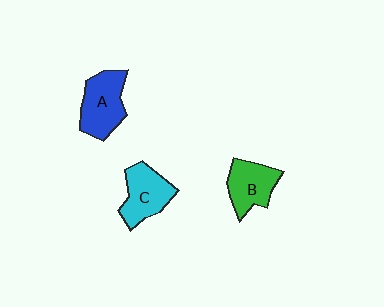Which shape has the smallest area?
Shape B (green).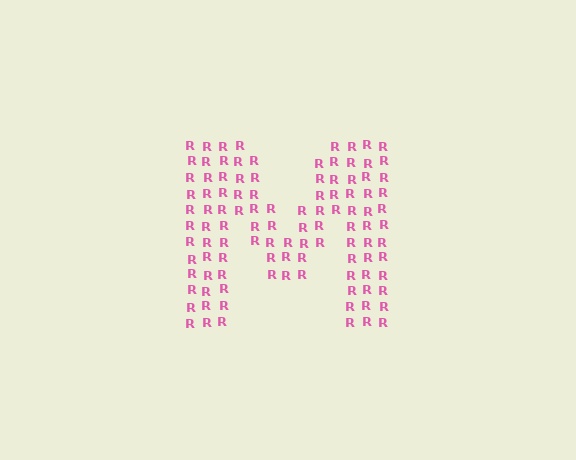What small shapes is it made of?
It is made of small letter R's.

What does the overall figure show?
The overall figure shows the letter M.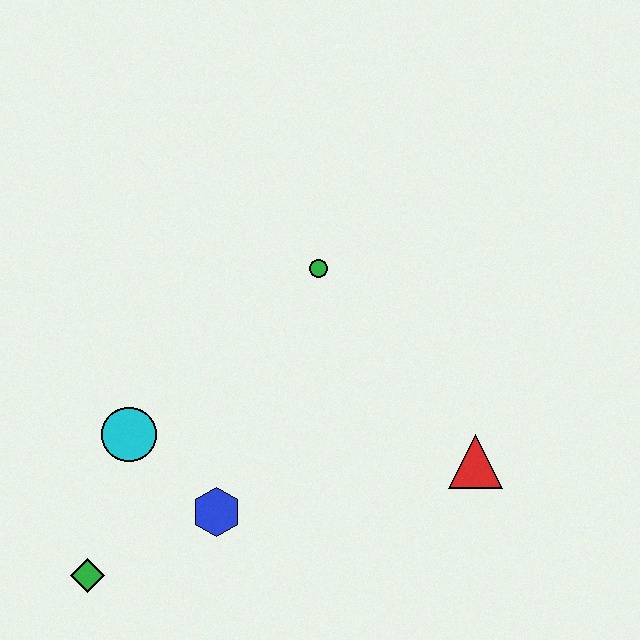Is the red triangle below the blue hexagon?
No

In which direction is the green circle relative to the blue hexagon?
The green circle is above the blue hexagon.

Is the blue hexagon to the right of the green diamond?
Yes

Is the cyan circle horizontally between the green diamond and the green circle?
Yes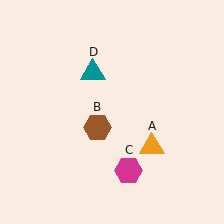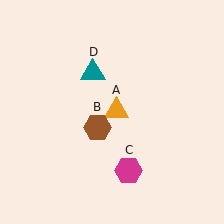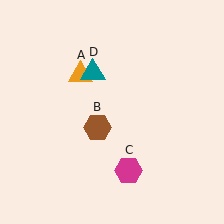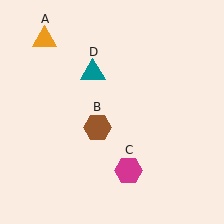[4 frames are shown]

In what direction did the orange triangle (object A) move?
The orange triangle (object A) moved up and to the left.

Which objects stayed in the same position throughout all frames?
Brown hexagon (object B) and magenta hexagon (object C) and teal triangle (object D) remained stationary.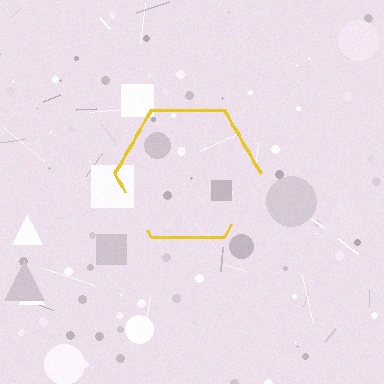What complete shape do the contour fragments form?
The contour fragments form a hexagon.